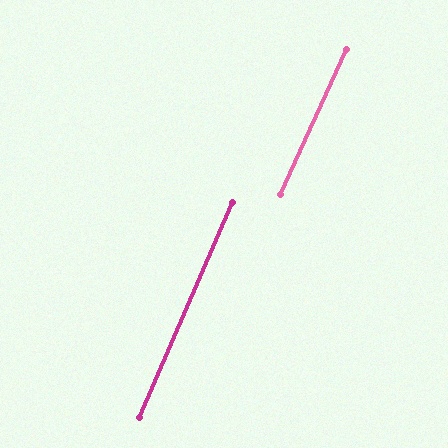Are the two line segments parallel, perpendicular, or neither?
Parallel — their directions differ by only 1.0°.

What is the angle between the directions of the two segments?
Approximately 1 degree.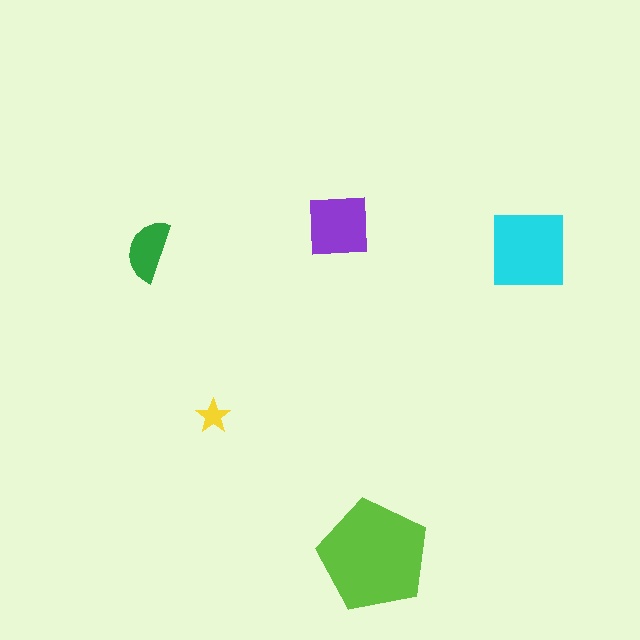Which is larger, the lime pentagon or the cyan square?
The lime pentagon.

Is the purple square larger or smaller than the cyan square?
Smaller.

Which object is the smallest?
The yellow star.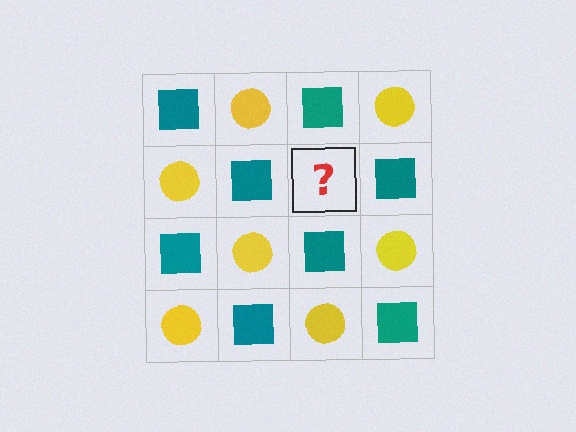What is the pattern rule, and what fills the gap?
The rule is that it alternates teal square and yellow circle in a checkerboard pattern. The gap should be filled with a yellow circle.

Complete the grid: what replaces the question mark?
The question mark should be replaced with a yellow circle.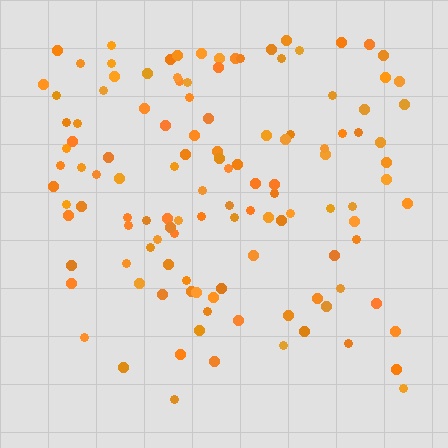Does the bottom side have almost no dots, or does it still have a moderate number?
Still a moderate number, just noticeably fewer than the top.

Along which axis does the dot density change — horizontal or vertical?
Vertical.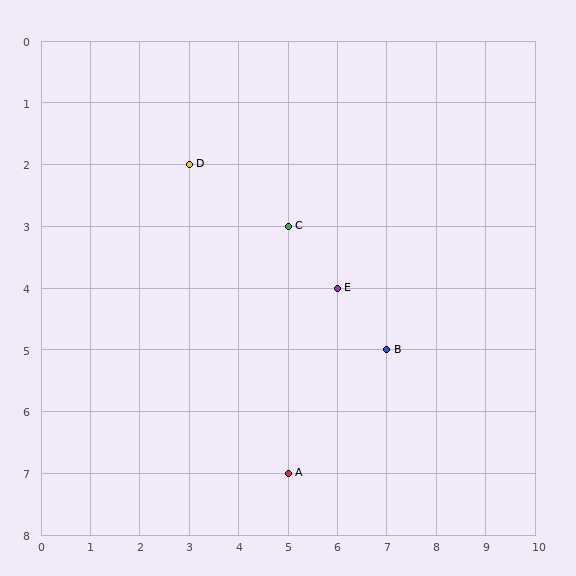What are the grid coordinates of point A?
Point A is at grid coordinates (5, 7).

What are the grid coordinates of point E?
Point E is at grid coordinates (6, 4).